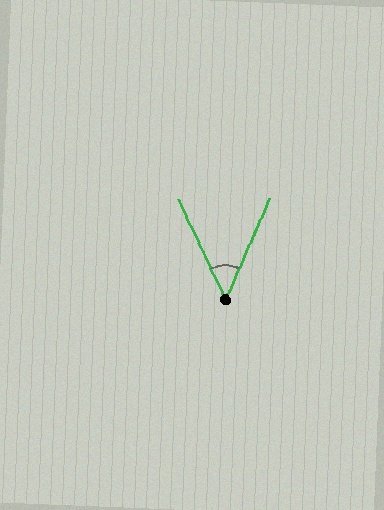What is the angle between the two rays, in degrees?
Approximately 49 degrees.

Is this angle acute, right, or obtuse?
It is acute.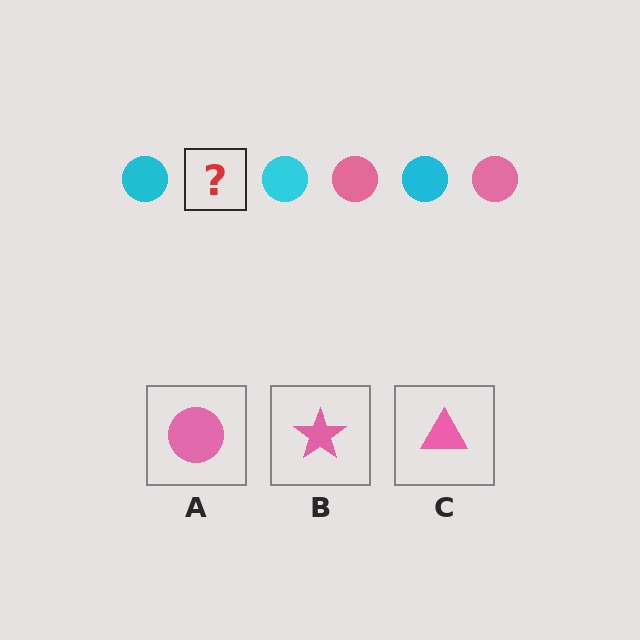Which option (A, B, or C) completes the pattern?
A.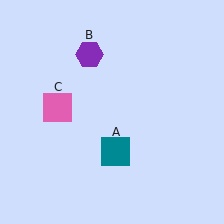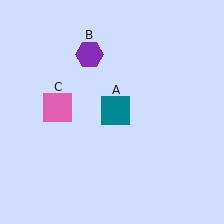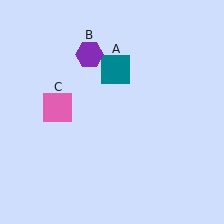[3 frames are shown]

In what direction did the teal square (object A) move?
The teal square (object A) moved up.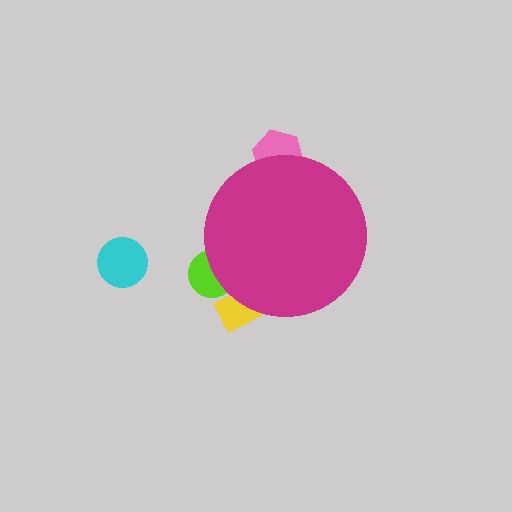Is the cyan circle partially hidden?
No, the cyan circle is fully visible.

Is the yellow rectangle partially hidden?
Yes, the yellow rectangle is partially hidden behind the magenta circle.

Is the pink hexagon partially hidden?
Yes, the pink hexagon is partially hidden behind the magenta circle.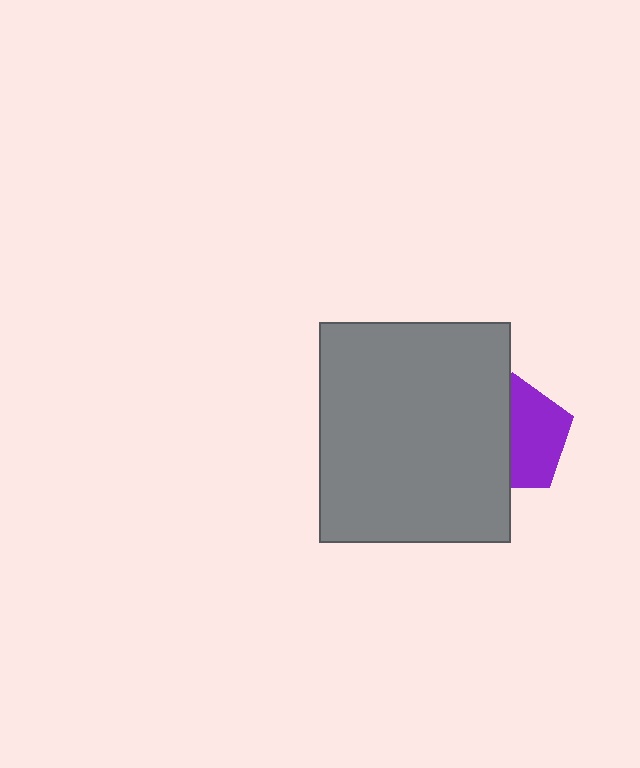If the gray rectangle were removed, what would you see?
You would see the complete purple pentagon.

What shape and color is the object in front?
The object in front is a gray rectangle.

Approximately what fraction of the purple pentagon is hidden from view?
Roughly 48% of the purple pentagon is hidden behind the gray rectangle.